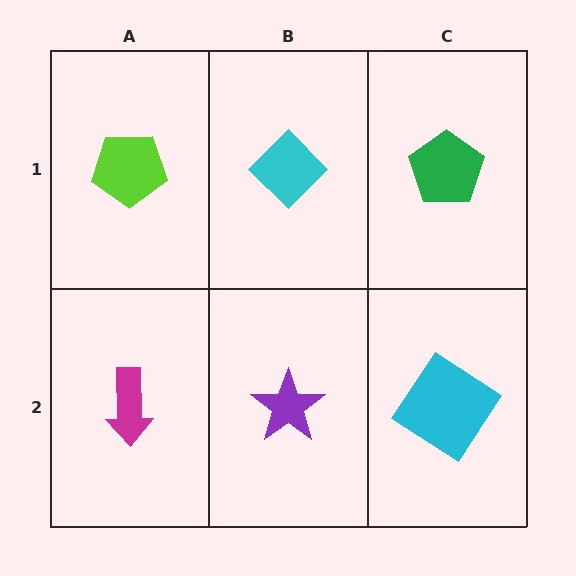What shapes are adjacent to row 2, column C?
A green pentagon (row 1, column C), a purple star (row 2, column B).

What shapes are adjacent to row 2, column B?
A cyan diamond (row 1, column B), a magenta arrow (row 2, column A), a cyan diamond (row 2, column C).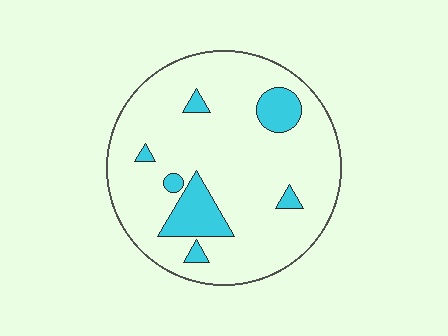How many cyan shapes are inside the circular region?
7.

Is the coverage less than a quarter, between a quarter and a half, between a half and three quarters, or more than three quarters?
Less than a quarter.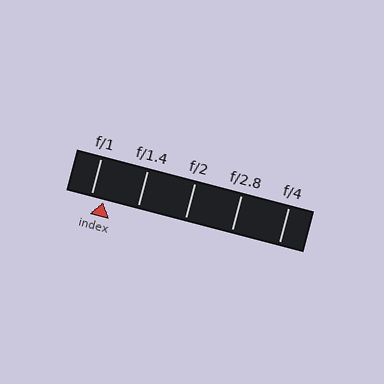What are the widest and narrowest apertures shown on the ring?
The widest aperture shown is f/1 and the narrowest is f/4.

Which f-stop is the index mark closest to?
The index mark is closest to f/1.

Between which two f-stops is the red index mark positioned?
The index mark is between f/1 and f/1.4.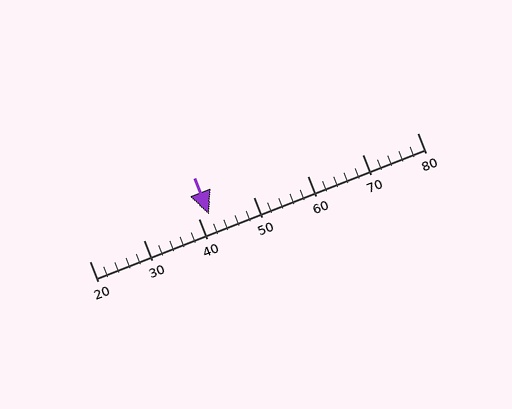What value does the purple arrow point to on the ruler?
The purple arrow points to approximately 42.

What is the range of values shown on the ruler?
The ruler shows values from 20 to 80.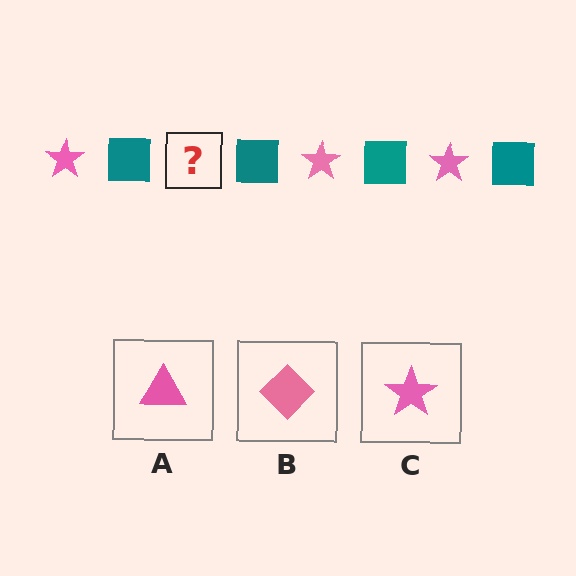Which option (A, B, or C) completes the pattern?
C.